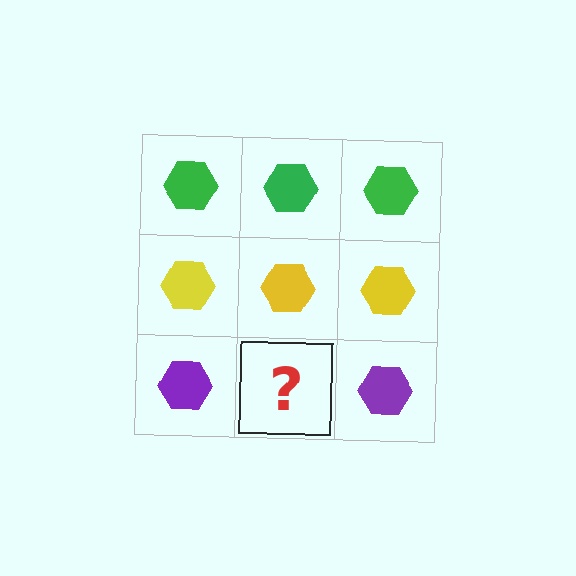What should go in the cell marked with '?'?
The missing cell should contain a purple hexagon.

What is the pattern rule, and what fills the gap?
The rule is that each row has a consistent color. The gap should be filled with a purple hexagon.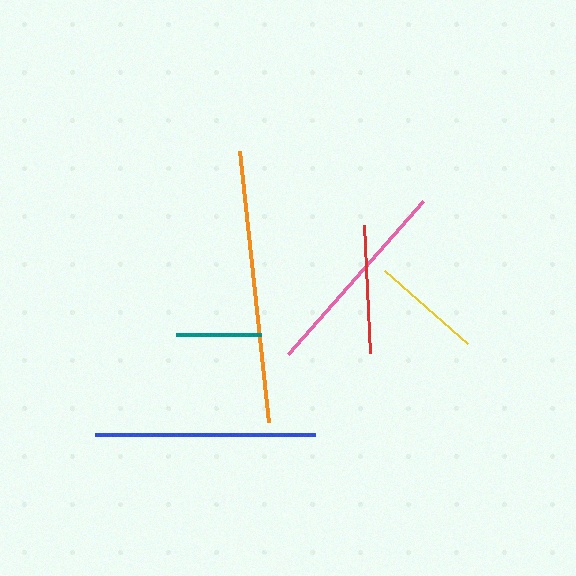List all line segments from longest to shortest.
From longest to shortest: orange, blue, pink, red, yellow, teal.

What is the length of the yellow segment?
The yellow segment is approximately 110 pixels long.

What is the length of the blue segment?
The blue segment is approximately 220 pixels long.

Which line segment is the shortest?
The teal line is the shortest at approximately 85 pixels.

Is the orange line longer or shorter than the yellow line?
The orange line is longer than the yellow line.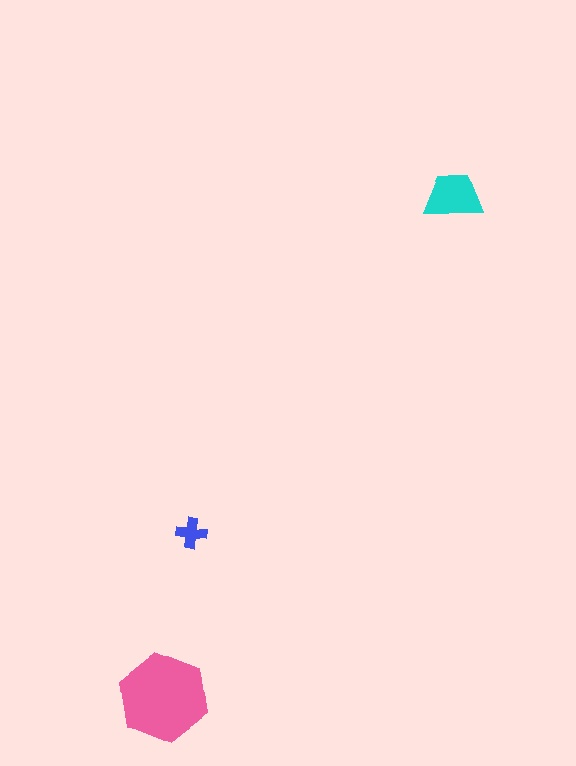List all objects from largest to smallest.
The pink hexagon, the cyan trapezoid, the blue cross.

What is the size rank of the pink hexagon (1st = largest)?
1st.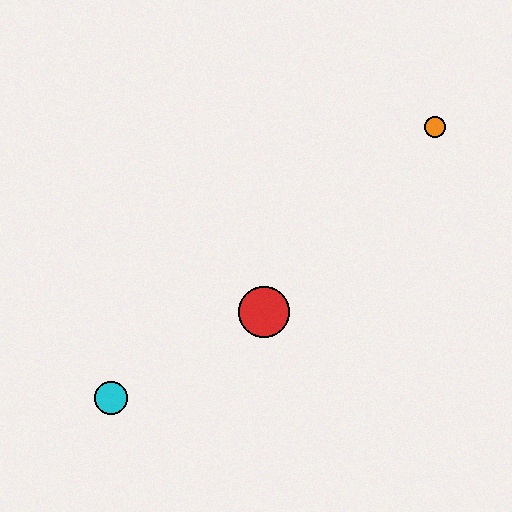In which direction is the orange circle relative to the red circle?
The orange circle is above the red circle.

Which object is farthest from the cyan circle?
The orange circle is farthest from the cyan circle.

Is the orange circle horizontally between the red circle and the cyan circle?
No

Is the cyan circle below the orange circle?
Yes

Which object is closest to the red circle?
The cyan circle is closest to the red circle.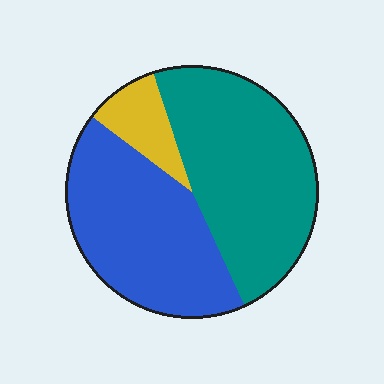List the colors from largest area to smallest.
From largest to smallest: teal, blue, yellow.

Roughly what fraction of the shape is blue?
Blue covers about 40% of the shape.